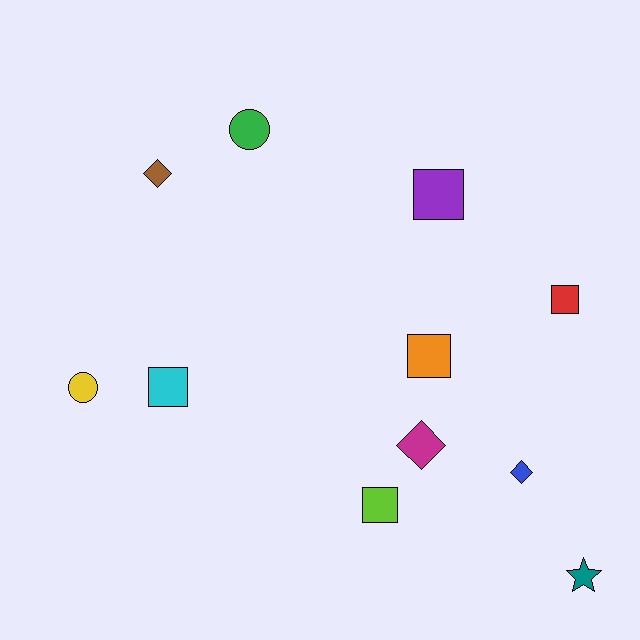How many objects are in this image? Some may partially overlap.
There are 11 objects.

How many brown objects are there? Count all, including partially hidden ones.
There is 1 brown object.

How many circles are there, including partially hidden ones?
There are 2 circles.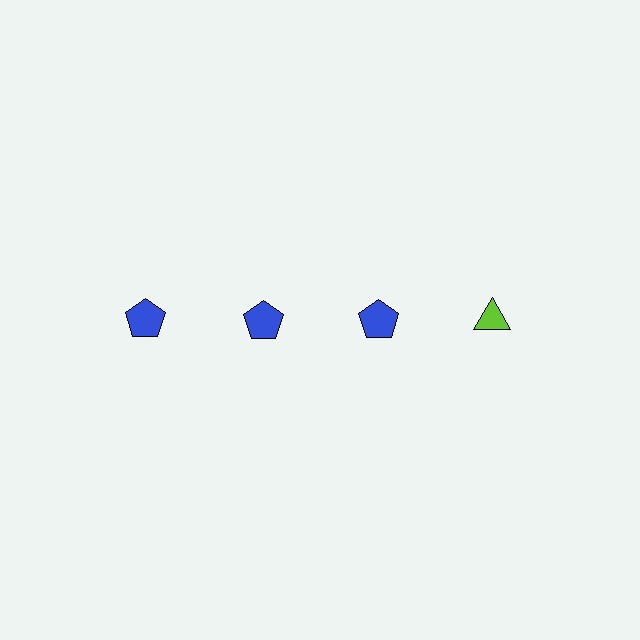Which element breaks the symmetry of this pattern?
The lime triangle in the top row, second from right column breaks the symmetry. All other shapes are blue pentagons.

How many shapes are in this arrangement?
There are 4 shapes arranged in a grid pattern.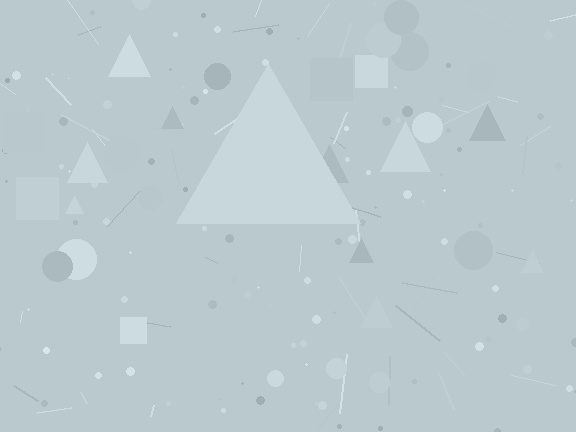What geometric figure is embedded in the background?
A triangle is embedded in the background.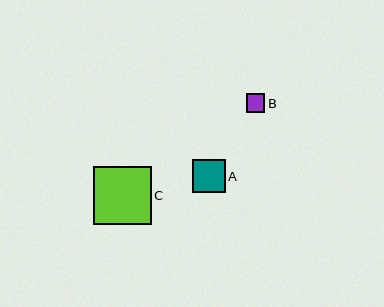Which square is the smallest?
Square B is the smallest with a size of approximately 19 pixels.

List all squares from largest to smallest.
From largest to smallest: C, A, B.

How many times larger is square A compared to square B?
Square A is approximately 1.8 times the size of square B.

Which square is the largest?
Square C is the largest with a size of approximately 58 pixels.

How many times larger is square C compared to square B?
Square C is approximately 3.1 times the size of square B.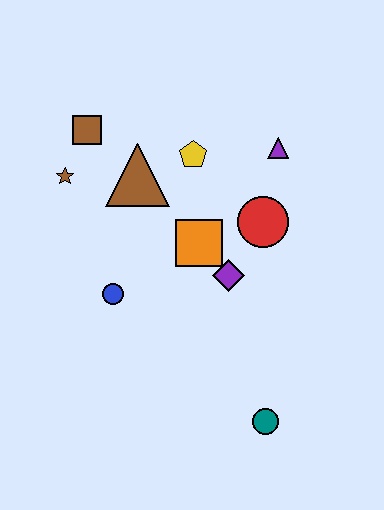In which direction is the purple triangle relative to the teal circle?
The purple triangle is above the teal circle.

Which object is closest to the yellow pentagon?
The brown triangle is closest to the yellow pentagon.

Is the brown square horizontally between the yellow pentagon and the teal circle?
No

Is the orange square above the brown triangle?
No